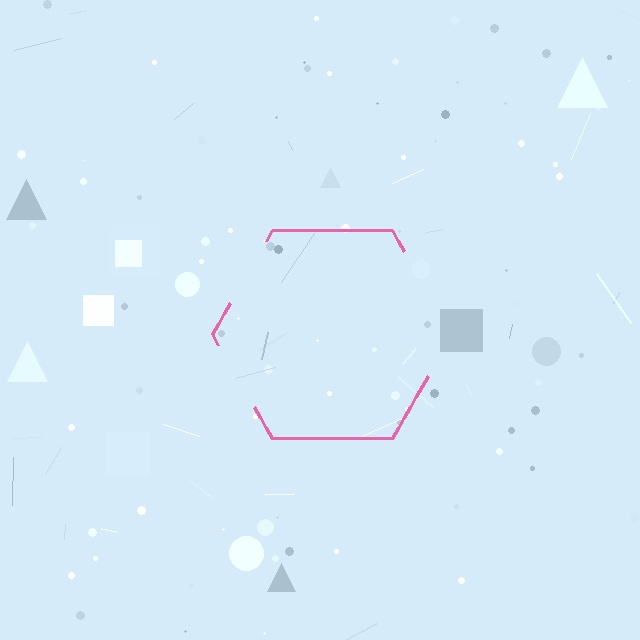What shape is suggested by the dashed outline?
The dashed outline suggests a hexagon.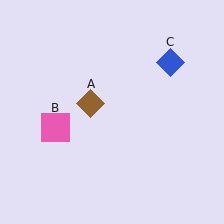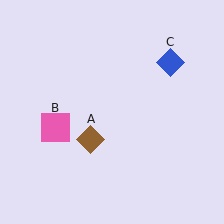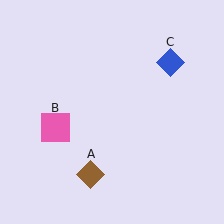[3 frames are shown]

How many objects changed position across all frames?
1 object changed position: brown diamond (object A).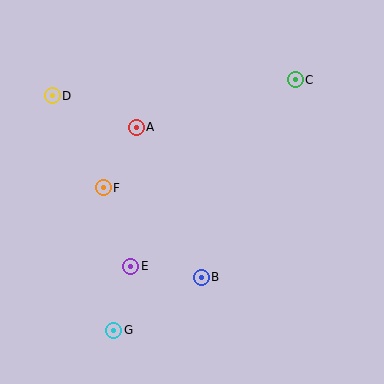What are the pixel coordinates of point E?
Point E is at (131, 266).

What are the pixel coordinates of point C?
Point C is at (295, 80).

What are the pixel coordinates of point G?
Point G is at (114, 330).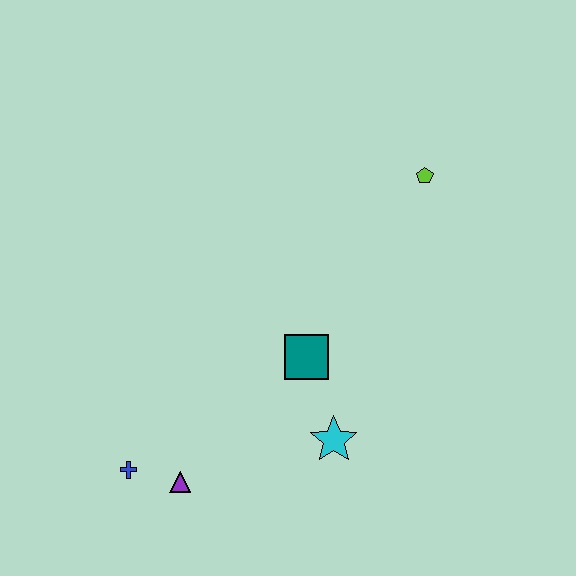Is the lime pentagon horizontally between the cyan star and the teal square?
No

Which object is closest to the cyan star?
The teal square is closest to the cyan star.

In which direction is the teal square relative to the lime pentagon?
The teal square is below the lime pentagon.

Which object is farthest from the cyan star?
The lime pentagon is farthest from the cyan star.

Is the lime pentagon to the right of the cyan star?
Yes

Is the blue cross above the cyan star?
No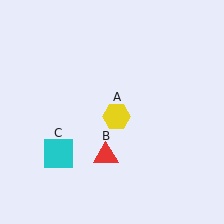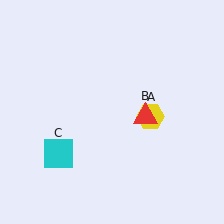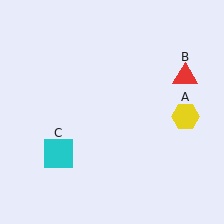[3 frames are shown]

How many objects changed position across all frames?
2 objects changed position: yellow hexagon (object A), red triangle (object B).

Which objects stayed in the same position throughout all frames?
Cyan square (object C) remained stationary.